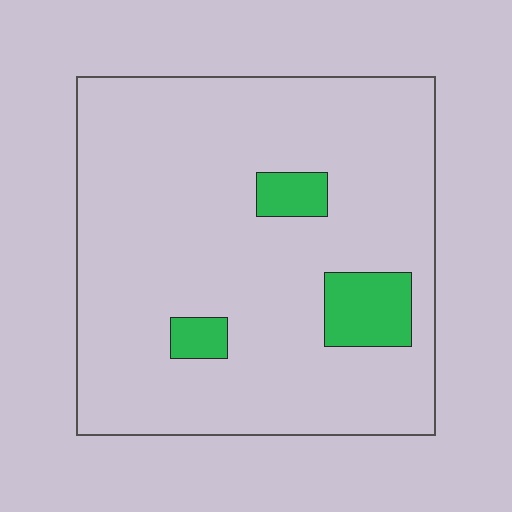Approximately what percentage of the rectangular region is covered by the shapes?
Approximately 10%.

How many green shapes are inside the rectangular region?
3.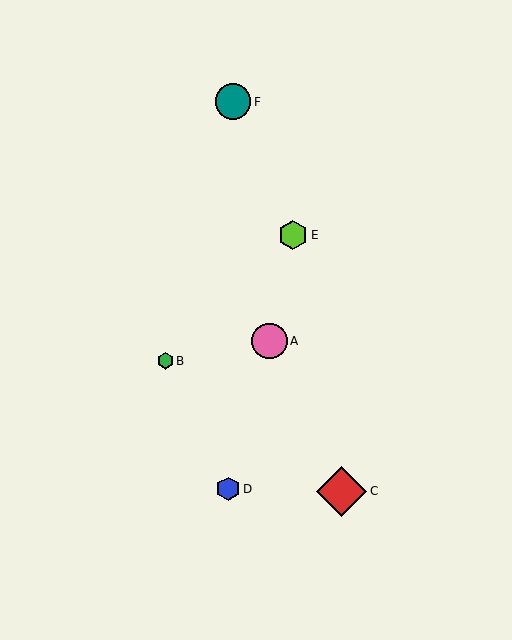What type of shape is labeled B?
Shape B is a green hexagon.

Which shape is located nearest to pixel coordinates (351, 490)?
The red diamond (labeled C) at (342, 491) is nearest to that location.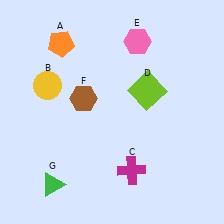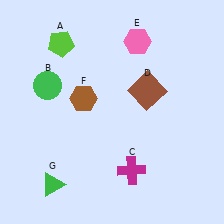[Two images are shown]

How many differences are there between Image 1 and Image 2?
There are 3 differences between the two images.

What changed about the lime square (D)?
In Image 1, D is lime. In Image 2, it changed to brown.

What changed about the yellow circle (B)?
In Image 1, B is yellow. In Image 2, it changed to green.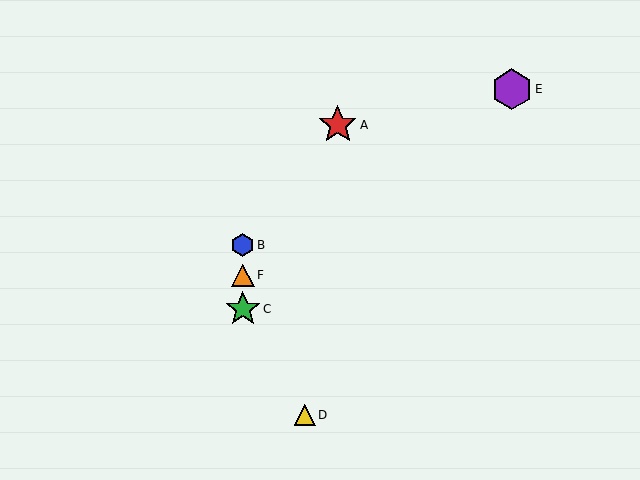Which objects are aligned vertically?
Objects B, C, F are aligned vertically.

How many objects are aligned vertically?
3 objects (B, C, F) are aligned vertically.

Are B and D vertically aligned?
No, B is at x≈243 and D is at x≈305.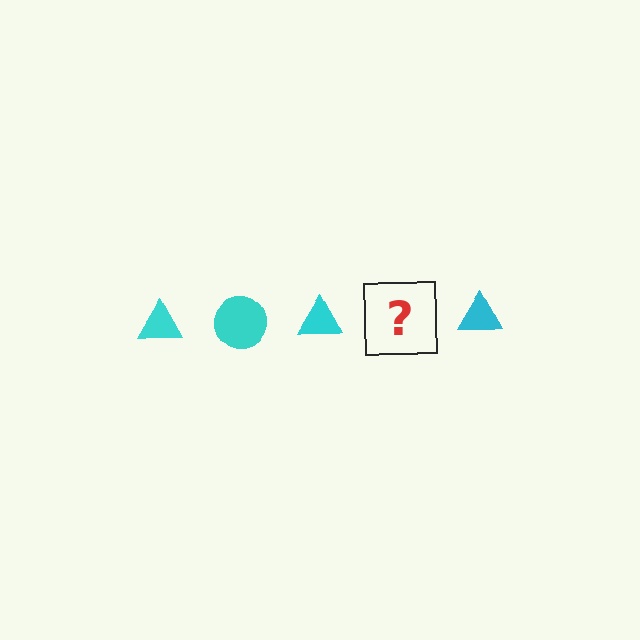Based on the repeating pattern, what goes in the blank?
The blank should be a cyan circle.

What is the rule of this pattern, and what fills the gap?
The rule is that the pattern cycles through triangle, circle shapes in cyan. The gap should be filled with a cyan circle.